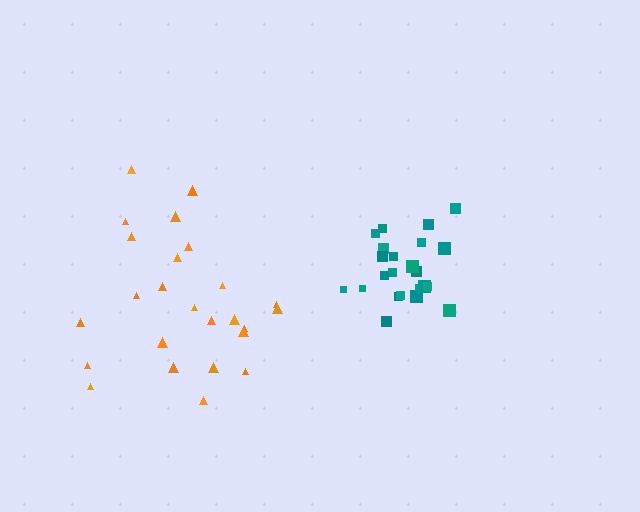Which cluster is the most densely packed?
Teal.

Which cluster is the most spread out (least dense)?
Orange.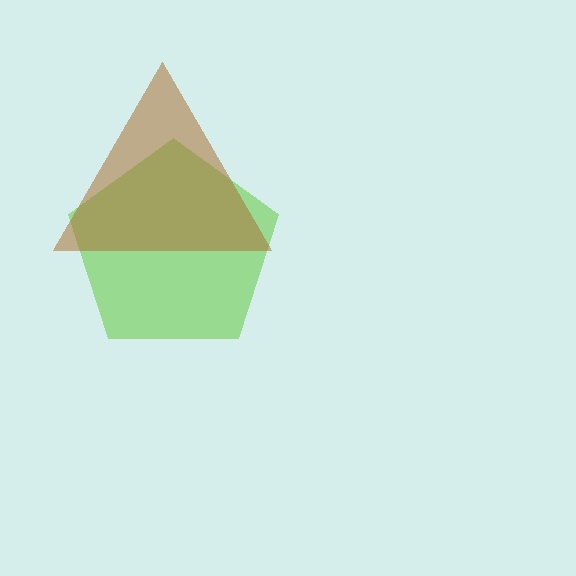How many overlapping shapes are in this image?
There are 2 overlapping shapes in the image.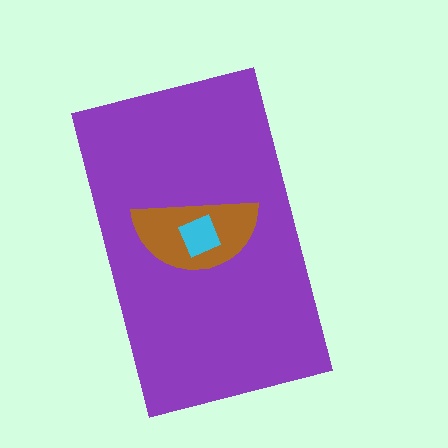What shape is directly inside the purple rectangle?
The brown semicircle.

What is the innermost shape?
The cyan square.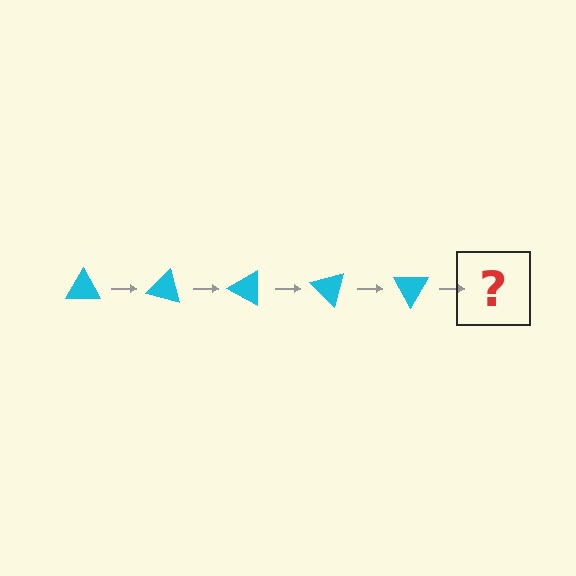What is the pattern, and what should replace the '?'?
The pattern is that the triangle rotates 15 degrees each step. The '?' should be a cyan triangle rotated 75 degrees.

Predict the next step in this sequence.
The next step is a cyan triangle rotated 75 degrees.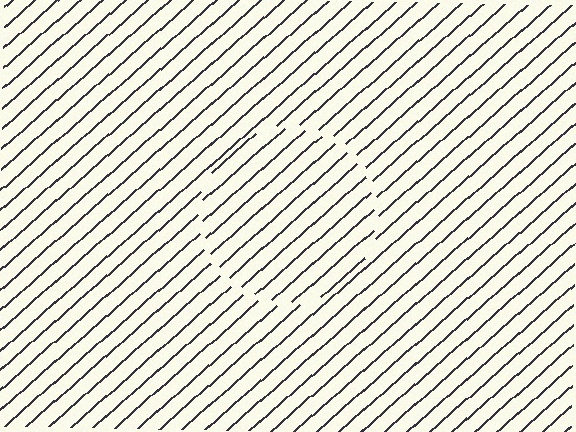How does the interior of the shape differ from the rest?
The interior of the shape contains the same grating, shifted by half a period — the contour is defined by the phase discontinuity where line-ends from the inner and outer gratings abut.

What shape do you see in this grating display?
An illusory circle. The interior of the shape contains the same grating, shifted by half a period — the contour is defined by the phase discontinuity where line-ends from the inner and outer gratings abut.